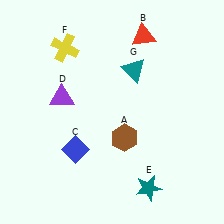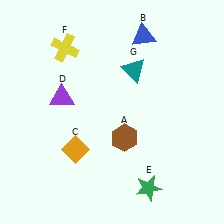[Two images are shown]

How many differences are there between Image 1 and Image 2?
There are 3 differences between the two images.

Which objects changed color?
B changed from red to blue. C changed from blue to orange. E changed from teal to green.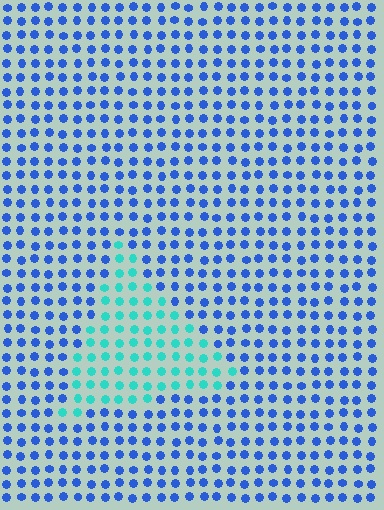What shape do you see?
I see a triangle.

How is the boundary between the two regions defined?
The boundary is defined purely by a slight shift in hue (about 50 degrees). Spacing, size, and orientation are identical on both sides.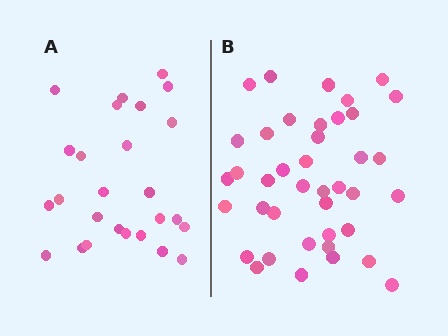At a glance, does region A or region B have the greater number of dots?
Region B (the right region) has more dots.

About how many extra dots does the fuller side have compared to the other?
Region B has approximately 15 more dots than region A.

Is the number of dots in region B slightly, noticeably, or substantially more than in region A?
Region B has substantially more. The ratio is roughly 1.5 to 1.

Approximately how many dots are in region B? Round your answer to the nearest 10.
About 40 dots.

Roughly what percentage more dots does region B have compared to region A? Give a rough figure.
About 55% more.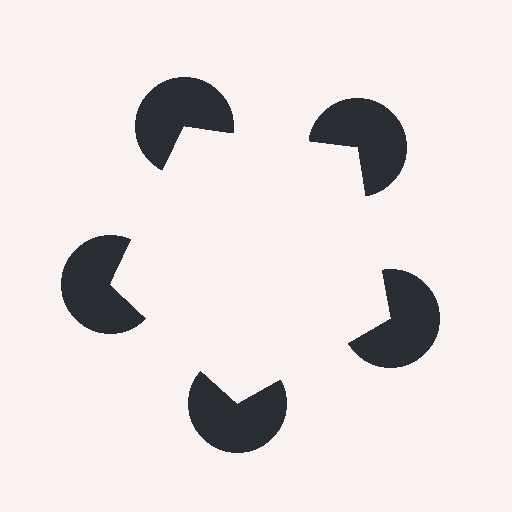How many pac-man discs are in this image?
There are 5 — one at each vertex of the illusory pentagon.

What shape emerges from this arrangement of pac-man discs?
An illusory pentagon — its edges are inferred from the aligned wedge cuts in the pac-man discs, not physically drawn.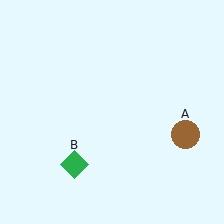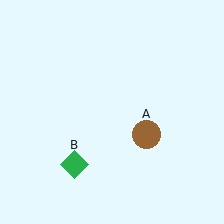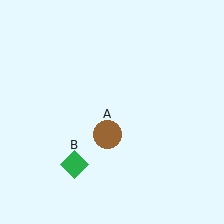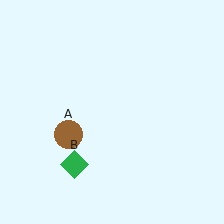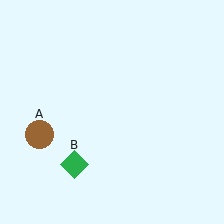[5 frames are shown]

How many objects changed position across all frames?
1 object changed position: brown circle (object A).